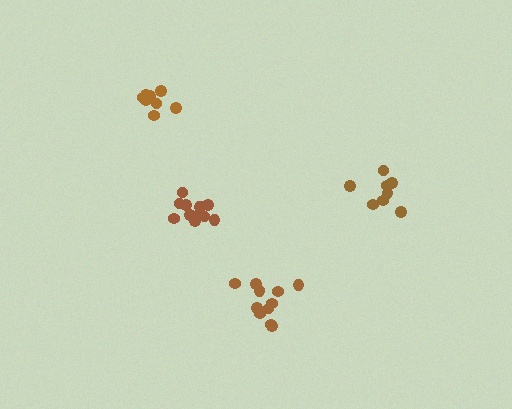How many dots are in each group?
Group 1: 8 dots, Group 2: 8 dots, Group 3: 12 dots, Group 4: 13 dots (41 total).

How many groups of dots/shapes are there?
There are 4 groups.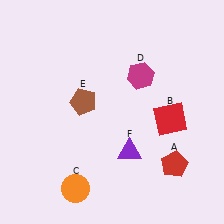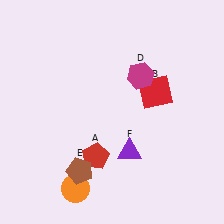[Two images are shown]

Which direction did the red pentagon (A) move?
The red pentagon (A) moved left.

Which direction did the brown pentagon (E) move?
The brown pentagon (E) moved down.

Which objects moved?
The objects that moved are: the red pentagon (A), the red square (B), the brown pentagon (E).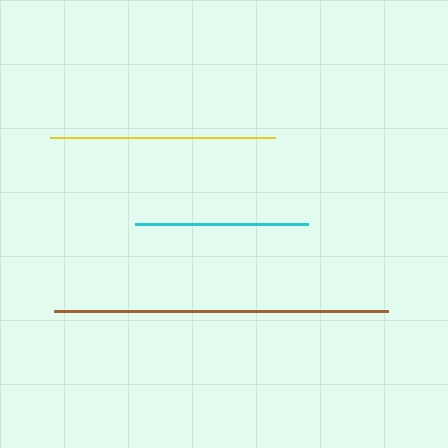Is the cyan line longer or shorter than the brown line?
The brown line is longer than the cyan line.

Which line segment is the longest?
The brown line is the longest at approximately 333 pixels.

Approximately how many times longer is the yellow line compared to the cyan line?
The yellow line is approximately 1.3 times the length of the cyan line.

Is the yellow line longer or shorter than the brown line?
The brown line is longer than the yellow line.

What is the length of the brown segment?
The brown segment is approximately 333 pixels long.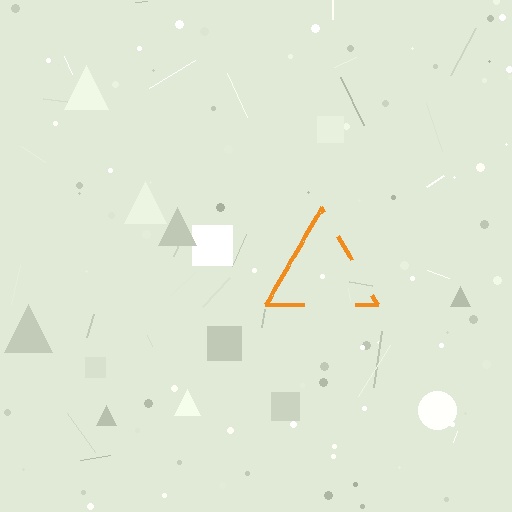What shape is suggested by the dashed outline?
The dashed outline suggests a triangle.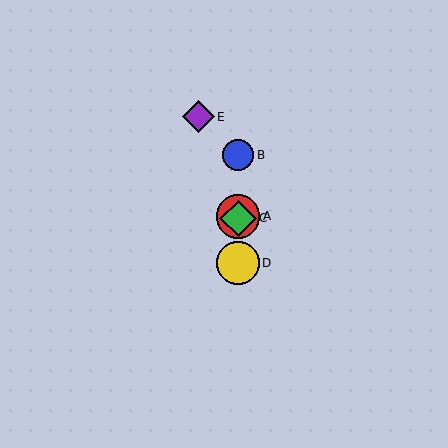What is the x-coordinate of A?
Object A is at x≈238.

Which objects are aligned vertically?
Objects A, B, C, D are aligned vertically.